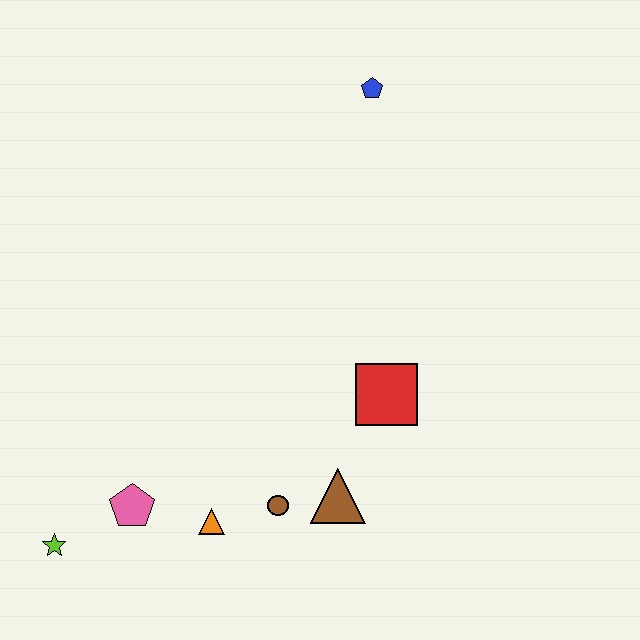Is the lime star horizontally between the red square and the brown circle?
No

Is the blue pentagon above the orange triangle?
Yes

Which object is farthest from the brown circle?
The blue pentagon is farthest from the brown circle.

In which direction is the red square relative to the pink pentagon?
The red square is to the right of the pink pentagon.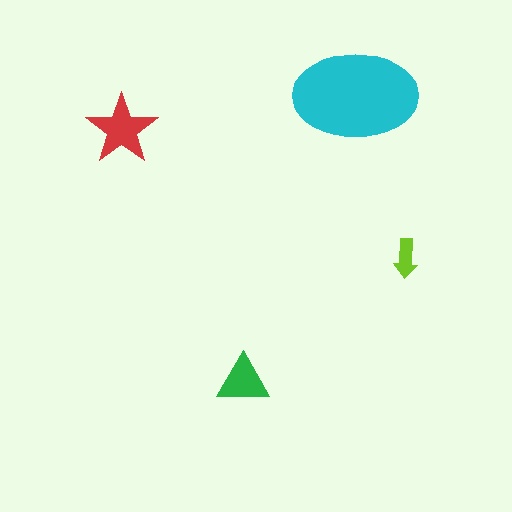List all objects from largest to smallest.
The cyan ellipse, the red star, the green triangle, the lime arrow.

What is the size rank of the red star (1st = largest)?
2nd.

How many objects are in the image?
There are 4 objects in the image.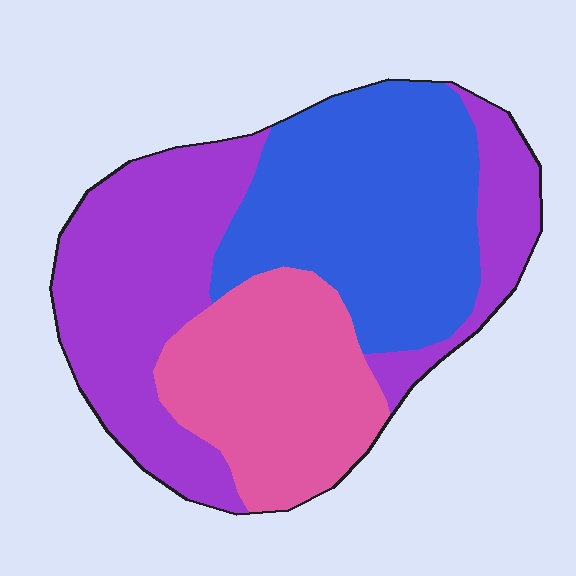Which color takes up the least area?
Pink, at roughly 25%.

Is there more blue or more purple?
Purple.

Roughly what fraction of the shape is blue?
Blue takes up between a third and a half of the shape.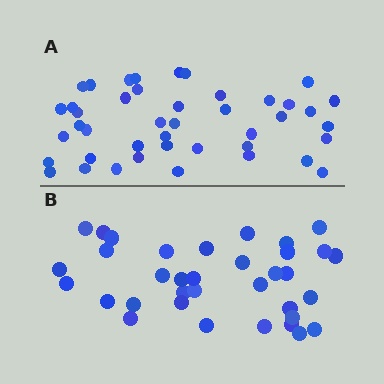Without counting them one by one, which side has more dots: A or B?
Region A (the top region) has more dots.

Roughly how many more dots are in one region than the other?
Region A has roughly 8 or so more dots than region B.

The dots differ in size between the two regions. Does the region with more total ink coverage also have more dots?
No. Region B has more total ink coverage because its dots are larger, but region A actually contains more individual dots. Total area can be misleading — the number of items is what matters here.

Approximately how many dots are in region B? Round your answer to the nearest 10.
About 40 dots. (The exact count is 35, which rounds to 40.)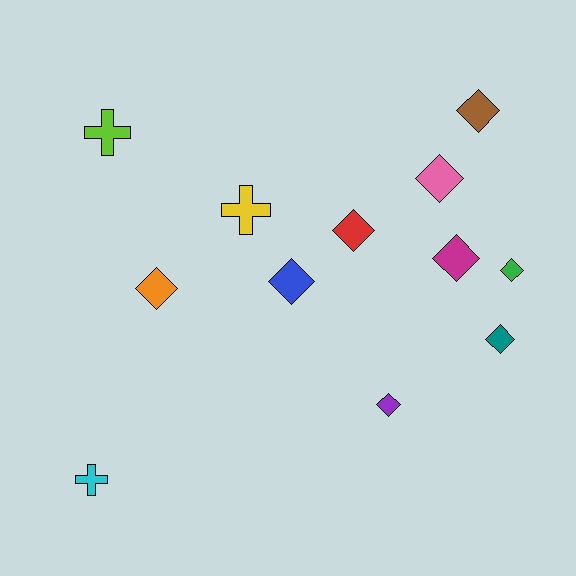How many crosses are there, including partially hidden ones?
There are 3 crosses.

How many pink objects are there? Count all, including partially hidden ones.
There is 1 pink object.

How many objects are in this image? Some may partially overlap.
There are 12 objects.